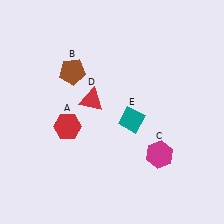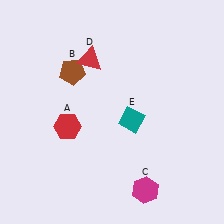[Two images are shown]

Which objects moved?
The objects that moved are: the magenta hexagon (C), the red triangle (D).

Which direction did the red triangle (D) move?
The red triangle (D) moved up.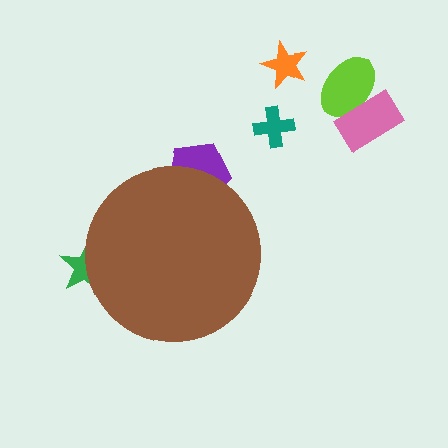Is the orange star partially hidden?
No, the orange star is fully visible.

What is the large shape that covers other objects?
A brown circle.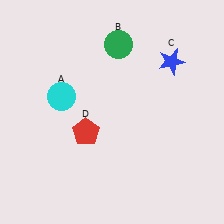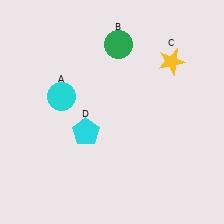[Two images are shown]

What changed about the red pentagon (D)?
In Image 1, D is red. In Image 2, it changed to cyan.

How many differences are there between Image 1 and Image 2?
There are 2 differences between the two images.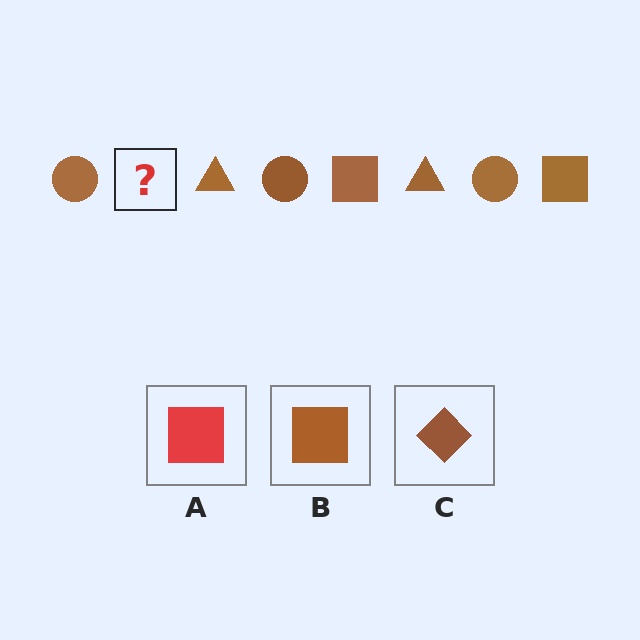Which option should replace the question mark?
Option B.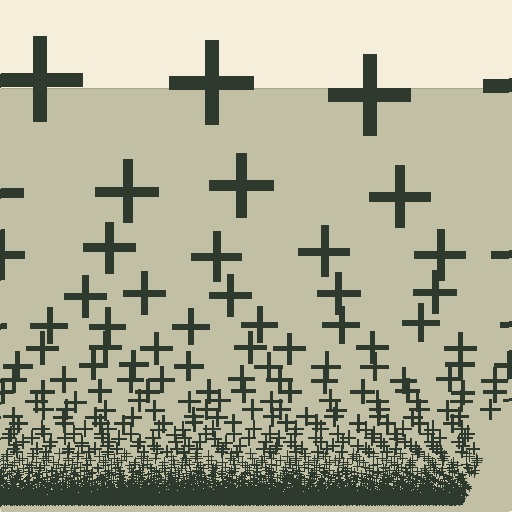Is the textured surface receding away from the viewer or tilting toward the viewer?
The surface appears to tilt toward the viewer. Texture elements get larger and sparser toward the top.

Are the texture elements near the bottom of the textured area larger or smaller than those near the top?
Smaller. The gradient is inverted — elements near the bottom are smaller and denser.